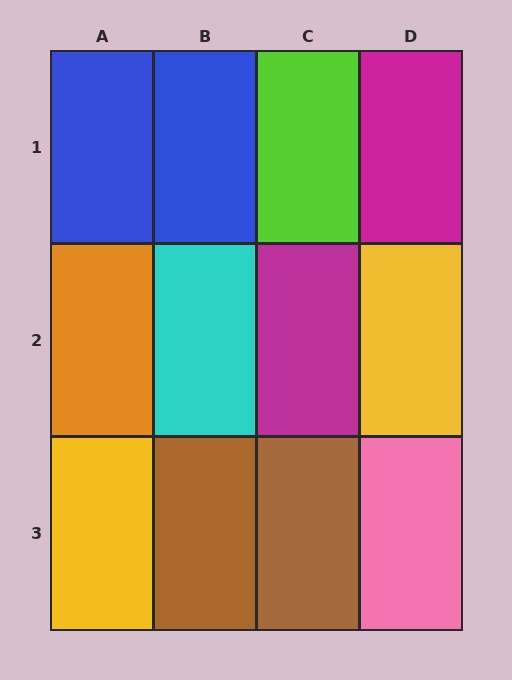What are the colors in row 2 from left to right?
Orange, cyan, magenta, yellow.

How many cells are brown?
2 cells are brown.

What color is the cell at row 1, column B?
Blue.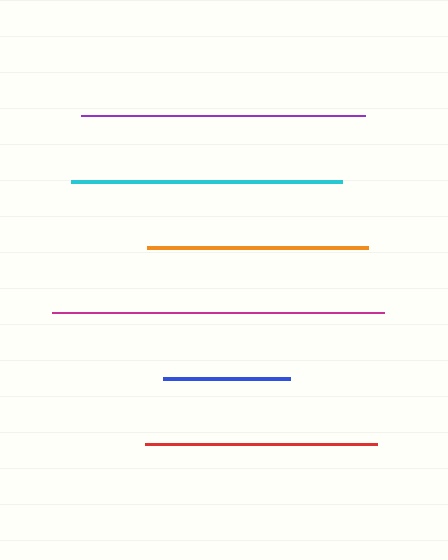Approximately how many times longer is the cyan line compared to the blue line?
The cyan line is approximately 2.1 times the length of the blue line.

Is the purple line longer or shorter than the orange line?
The purple line is longer than the orange line.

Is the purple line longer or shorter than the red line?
The purple line is longer than the red line.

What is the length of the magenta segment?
The magenta segment is approximately 332 pixels long.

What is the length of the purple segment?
The purple segment is approximately 284 pixels long.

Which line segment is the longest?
The magenta line is the longest at approximately 332 pixels.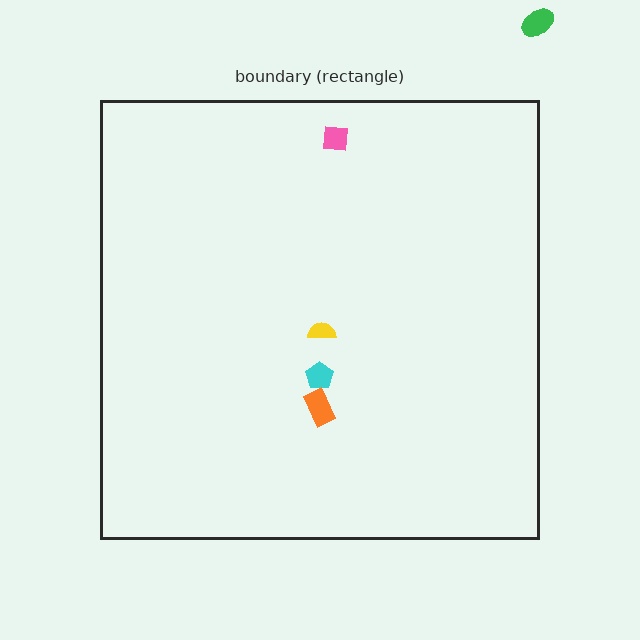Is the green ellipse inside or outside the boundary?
Outside.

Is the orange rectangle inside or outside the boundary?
Inside.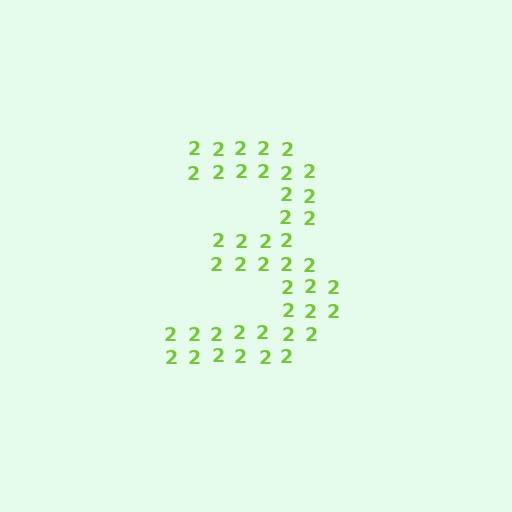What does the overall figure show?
The overall figure shows the digit 3.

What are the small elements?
The small elements are digit 2's.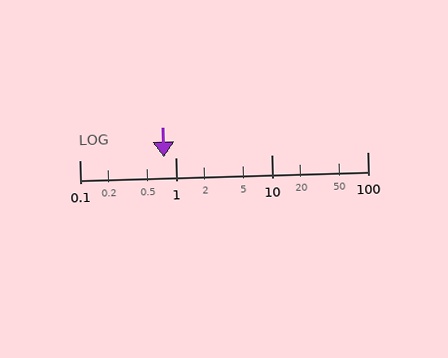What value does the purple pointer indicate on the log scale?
The pointer indicates approximately 0.76.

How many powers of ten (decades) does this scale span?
The scale spans 3 decades, from 0.1 to 100.